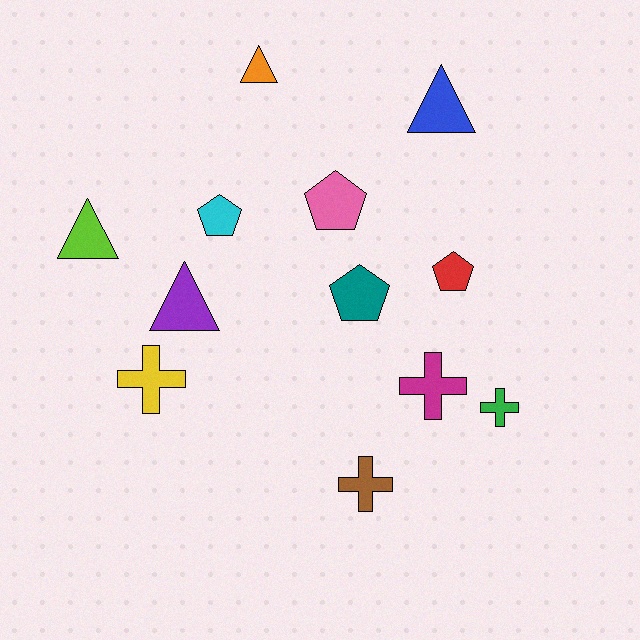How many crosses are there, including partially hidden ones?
There are 4 crosses.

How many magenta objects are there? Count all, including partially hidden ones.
There is 1 magenta object.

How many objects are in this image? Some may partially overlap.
There are 12 objects.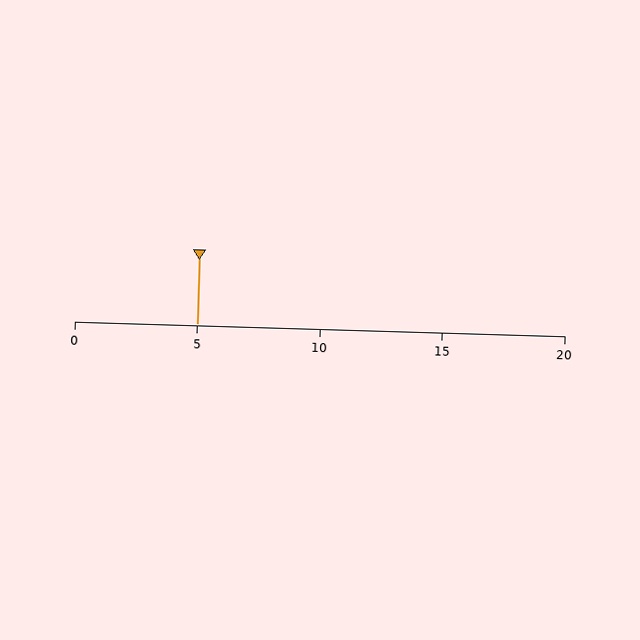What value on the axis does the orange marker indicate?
The marker indicates approximately 5.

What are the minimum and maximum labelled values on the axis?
The axis runs from 0 to 20.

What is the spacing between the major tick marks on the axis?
The major ticks are spaced 5 apart.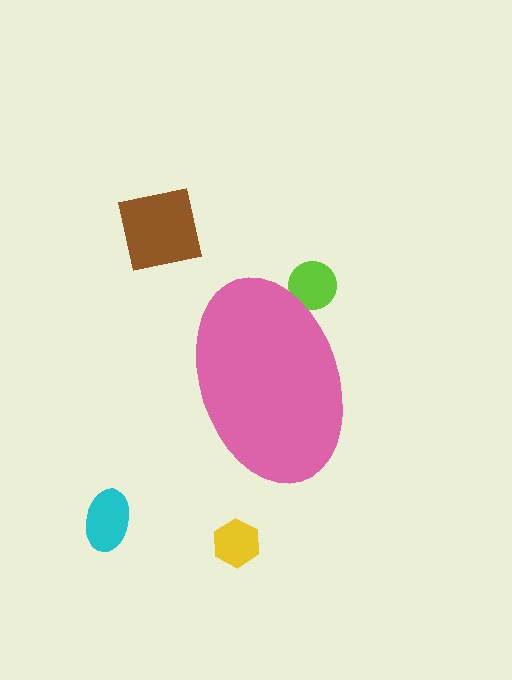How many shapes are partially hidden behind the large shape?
1 shape is partially hidden.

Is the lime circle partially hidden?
Yes, the lime circle is partially hidden behind the pink ellipse.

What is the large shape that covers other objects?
A pink ellipse.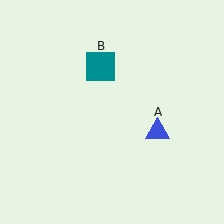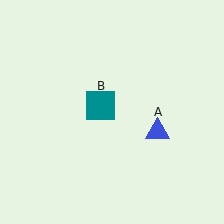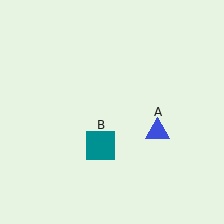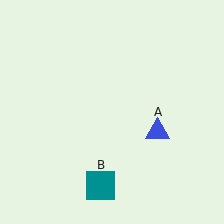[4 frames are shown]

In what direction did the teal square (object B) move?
The teal square (object B) moved down.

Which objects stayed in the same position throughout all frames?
Blue triangle (object A) remained stationary.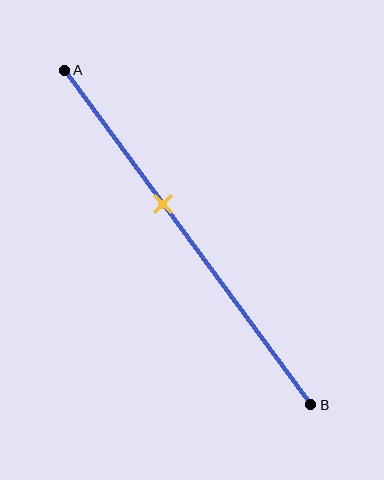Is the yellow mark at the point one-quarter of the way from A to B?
No, the mark is at about 40% from A, not at the 25% one-quarter point.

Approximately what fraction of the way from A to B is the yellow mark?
The yellow mark is approximately 40% of the way from A to B.